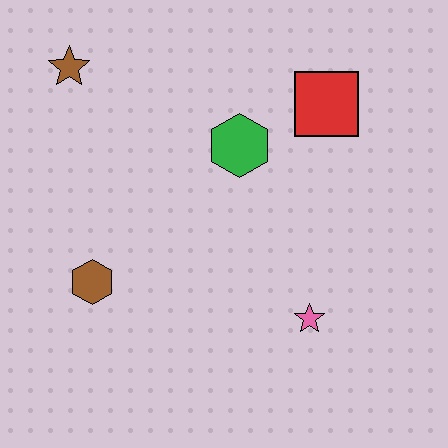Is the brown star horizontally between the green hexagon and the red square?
No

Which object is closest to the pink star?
The green hexagon is closest to the pink star.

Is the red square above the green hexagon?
Yes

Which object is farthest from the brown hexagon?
The red square is farthest from the brown hexagon.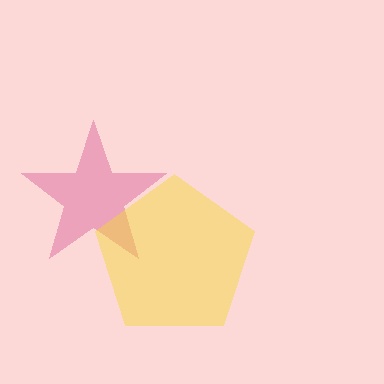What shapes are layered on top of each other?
The layered shapes are: a pink star, a yellow pentagon.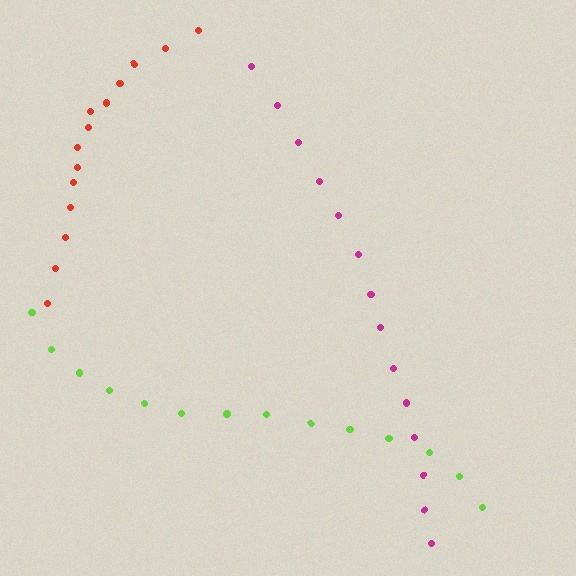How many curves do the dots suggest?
There are 3 distinct paths.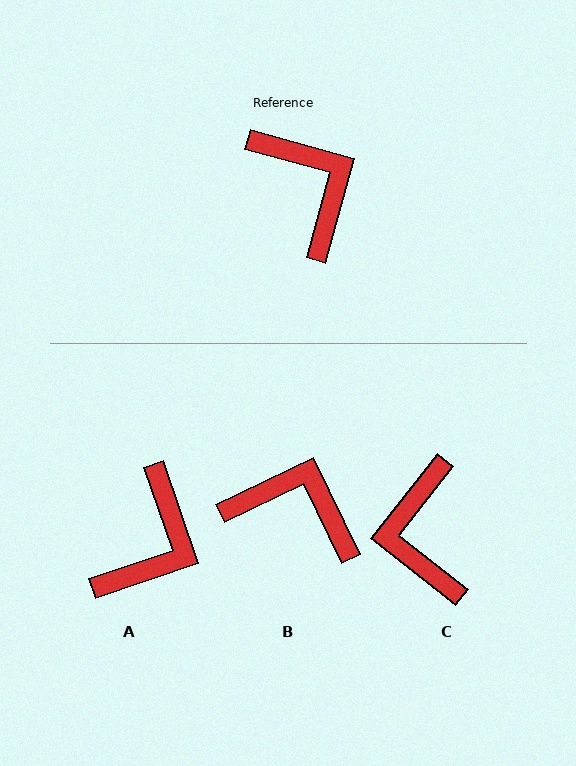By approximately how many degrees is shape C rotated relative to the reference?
Approximately 157 degrees counter-clockwise.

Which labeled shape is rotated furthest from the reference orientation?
C, about 157 degrees away.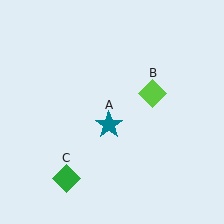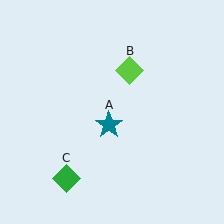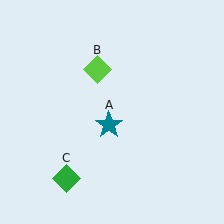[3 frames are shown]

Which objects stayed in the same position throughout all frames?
Teal star (object A) and green diamond (object C) remained stationary.